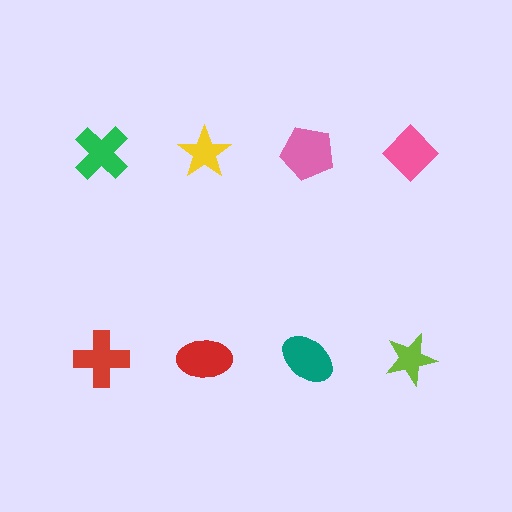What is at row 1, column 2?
A yellow star.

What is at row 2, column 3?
A teal ellipse.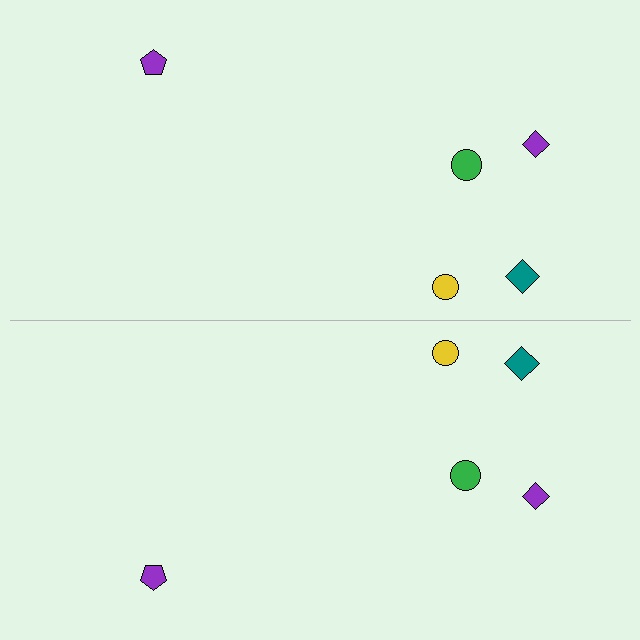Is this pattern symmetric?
Yes, this pattern has bilateral (reflection) symmetry.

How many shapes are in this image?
There are 10 shapes in this image.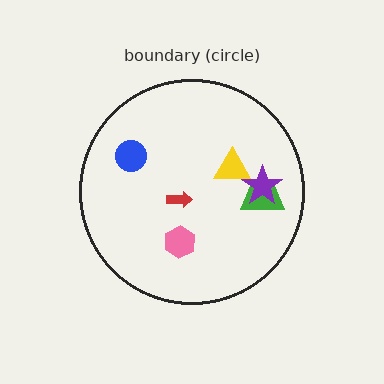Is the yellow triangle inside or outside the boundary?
Inside.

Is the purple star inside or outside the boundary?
Inside.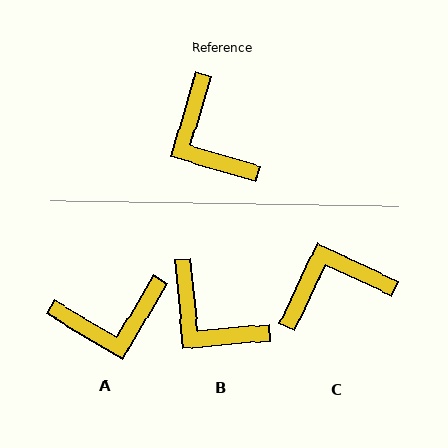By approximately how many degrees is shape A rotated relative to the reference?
Approximately 76 degrees counter-clockwise.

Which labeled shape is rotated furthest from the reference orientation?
C, about 99 degrees away.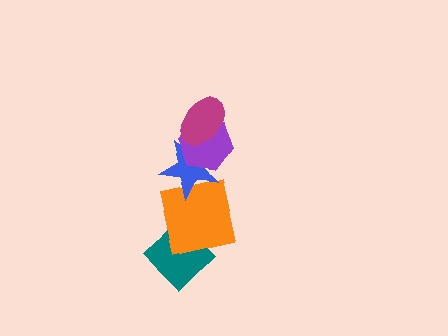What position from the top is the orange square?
The orange square is 4th from the top.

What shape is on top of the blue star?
The purple hexagon is on top of the blue star.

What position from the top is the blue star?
The blue star is 3rd from the top.